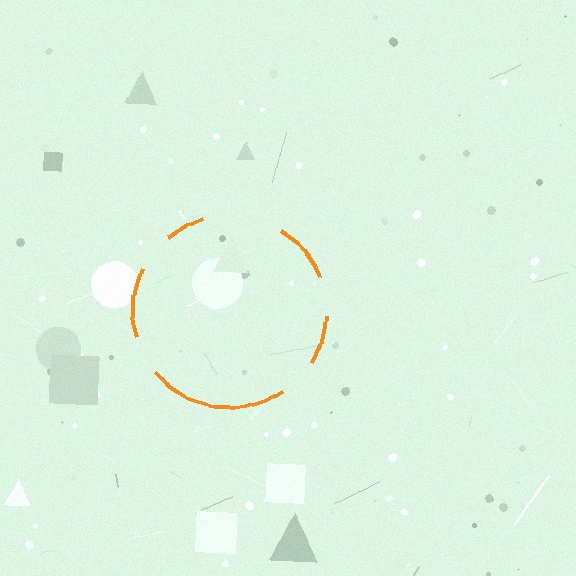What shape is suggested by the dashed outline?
The dashed outline suggests a circle.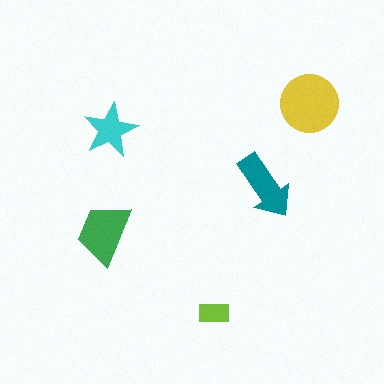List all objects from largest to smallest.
The yellow circle, the green trapezoid, the teal arrow, the cyan star, the lime rectangle.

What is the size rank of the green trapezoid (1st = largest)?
2nd.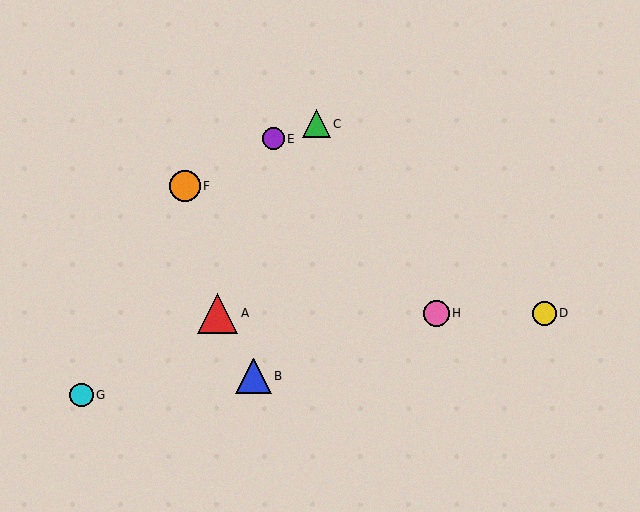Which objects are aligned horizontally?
Objects A, D, H are aligned horizontally.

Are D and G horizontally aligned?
No, D is at y≈313 and G is at y≈395.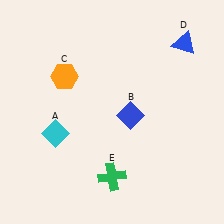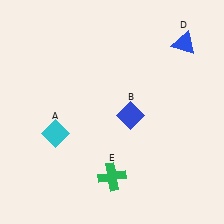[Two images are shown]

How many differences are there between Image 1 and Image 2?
There is 1 difference between the two images.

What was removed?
The orange hexagon (C) was removed in Image 2.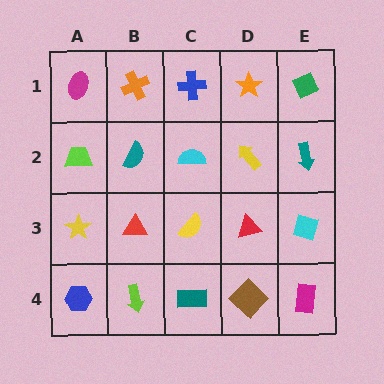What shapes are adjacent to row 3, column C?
A cyan semicircle (row 2, column C), a teal rectangle (row 4, column C), a red triangle (row 3, column B), a red triangle (row 3, column D).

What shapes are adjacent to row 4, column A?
A yellow star (row 3, column A), a lime arrow (row 4, column B).